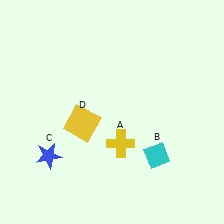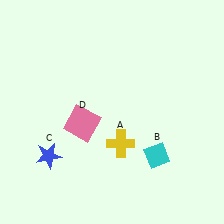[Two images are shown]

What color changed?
The square (D) changed from yellow in Image 1 to pink in Image 2.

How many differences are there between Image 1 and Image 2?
There is 1 difference between the two images.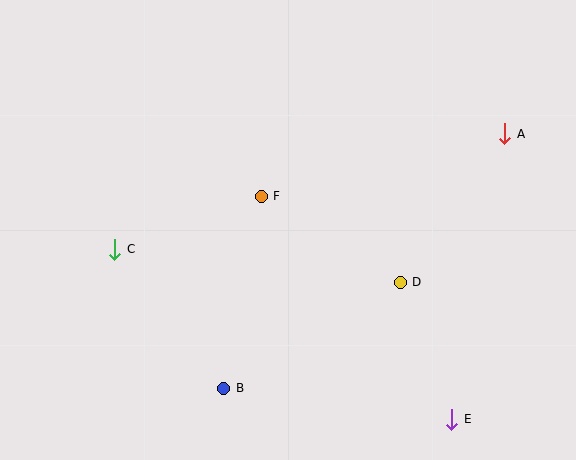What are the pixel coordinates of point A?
Point A is at (505, 134).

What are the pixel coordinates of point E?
Point E is at (452, 420).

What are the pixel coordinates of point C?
Point C is at (115, 249).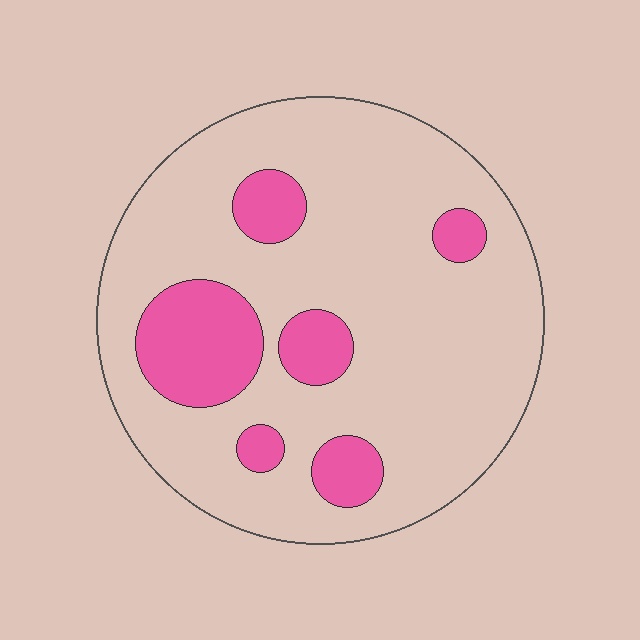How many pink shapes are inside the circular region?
6.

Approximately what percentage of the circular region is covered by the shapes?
Approximately 20%.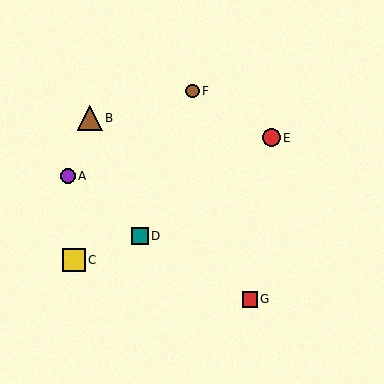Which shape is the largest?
The brown triangle (labeled B) is the largest.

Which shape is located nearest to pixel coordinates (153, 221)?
The teal square (labeled D) at (140, 236) is nearest to that location.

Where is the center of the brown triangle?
The center of the brown triangle is at (90, 118).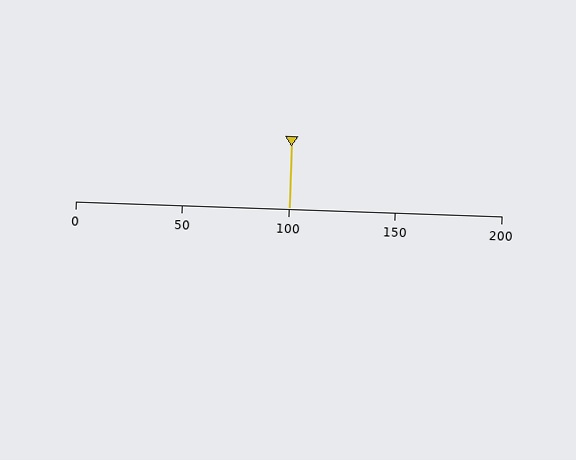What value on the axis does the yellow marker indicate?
The marker indicates approximately 100.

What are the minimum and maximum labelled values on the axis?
The axis runs from 0 to 200.